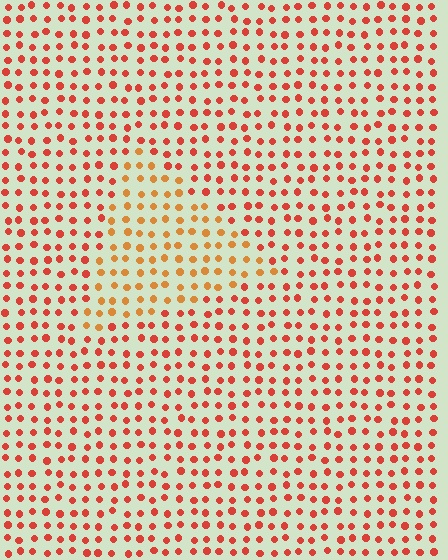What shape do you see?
I see a triangle.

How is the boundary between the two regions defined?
The boundary is defined purely by a slight shift in hue (about 27 degrees). Spacing, size, and orientation are identical on both sides.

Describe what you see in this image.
The image is filled with small red elements in a uniform arrangement. A triangle-shaped region is visible where the elements are tinted to a slightly different hue, forming a subtle color boundary.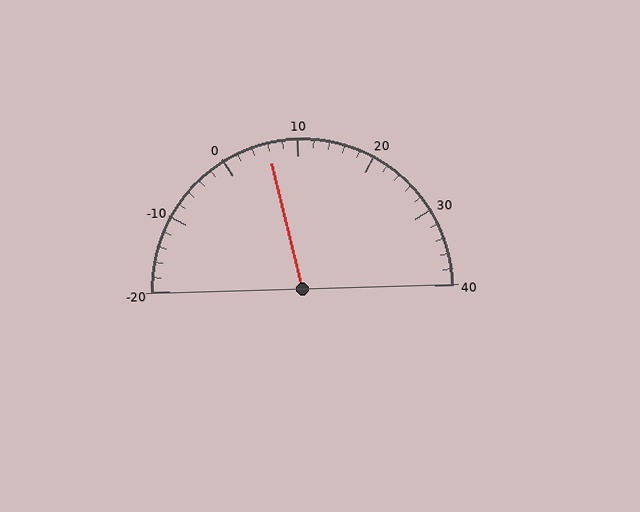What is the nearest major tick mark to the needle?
The nearest major tick mark is 10.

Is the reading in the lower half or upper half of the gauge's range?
The reading is in the lower half of the range (-20 to 40).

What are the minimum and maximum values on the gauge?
The gauge ranges from -20 to 40.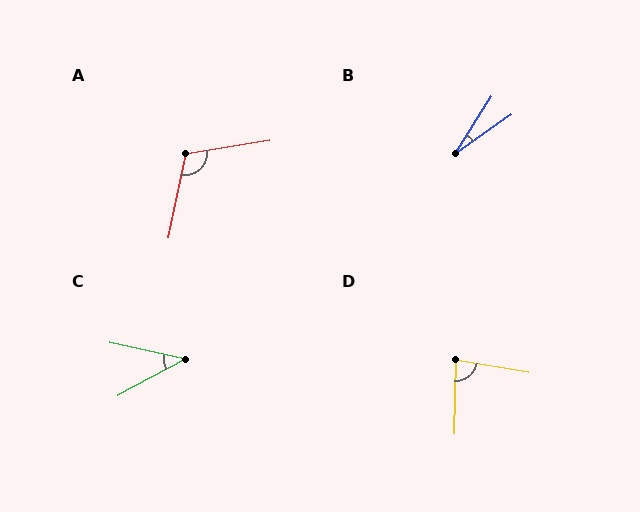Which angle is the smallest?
B, at approximately 22 degrees.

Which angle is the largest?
A, at approximately 111 degrees.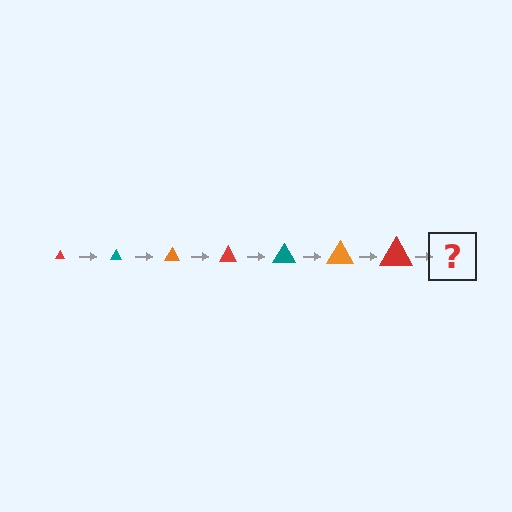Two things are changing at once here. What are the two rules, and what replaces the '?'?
The two rules are that the triangle grows larger each step and the color cycles through red, teal, and orange. The '?' should be a teal triangle, larger than the previous one.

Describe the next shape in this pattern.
It should be a teal triangle, larger than the previous one.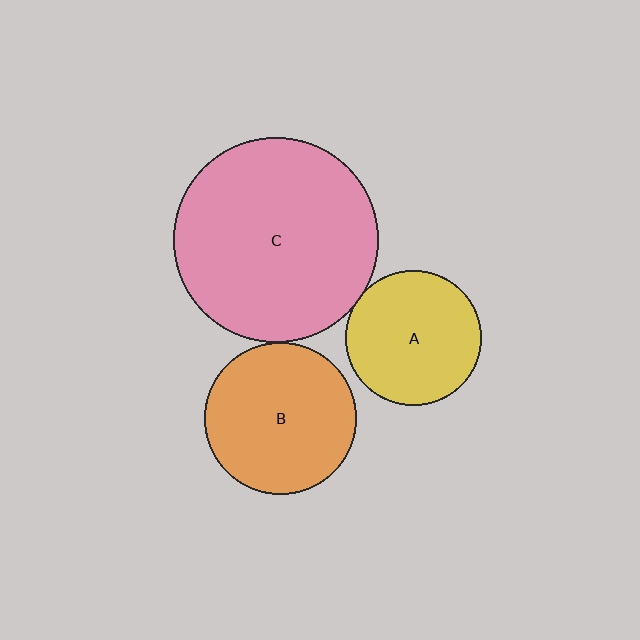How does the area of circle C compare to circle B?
Approximately 1.8 times.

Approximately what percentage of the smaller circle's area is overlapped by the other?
Approximately 5%.